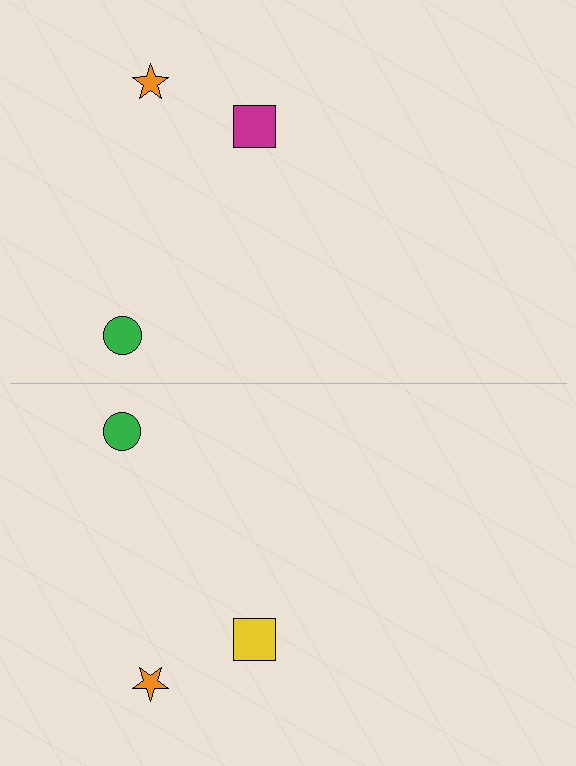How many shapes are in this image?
There are 6 shapes in this image.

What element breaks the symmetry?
The yellow square on the bottom side breaks the symmetry — its mirror counterpart is magenta.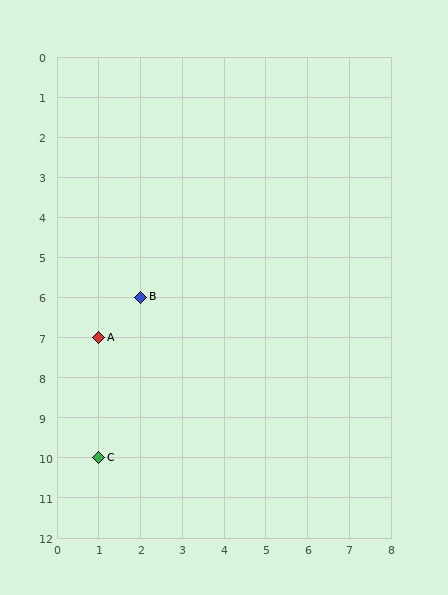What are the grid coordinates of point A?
Point A is at grid coordinates (1, 7).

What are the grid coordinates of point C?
Point C is at grid coordinates (1, 10).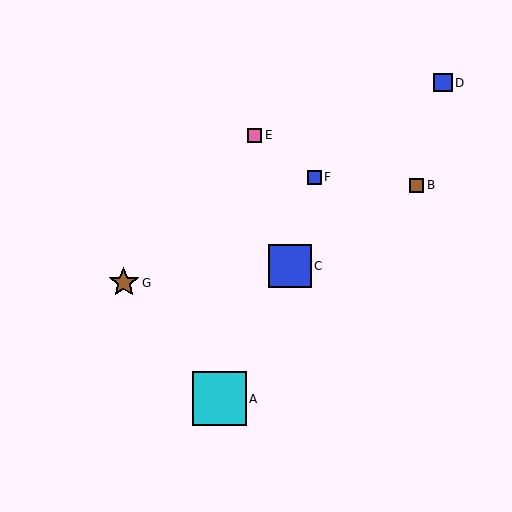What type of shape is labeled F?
Shape F is a blue square.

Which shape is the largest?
The cyan square (labeled A) is the largest.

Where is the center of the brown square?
The center of the brown square is at (416, 185).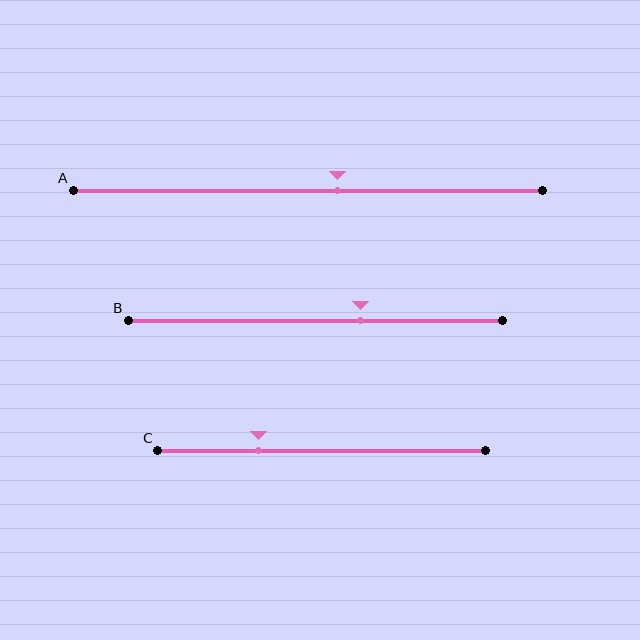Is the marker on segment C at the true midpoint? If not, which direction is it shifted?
No, the marker on segment C is shifted to the left by about 19% of the segment length.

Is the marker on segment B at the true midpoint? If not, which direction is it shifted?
No, the marker on segment B is shifted to the right by about 12% of the segment length.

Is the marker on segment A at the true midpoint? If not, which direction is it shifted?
No, the marker on segment A is shifted to the right by about 6% of the segment length.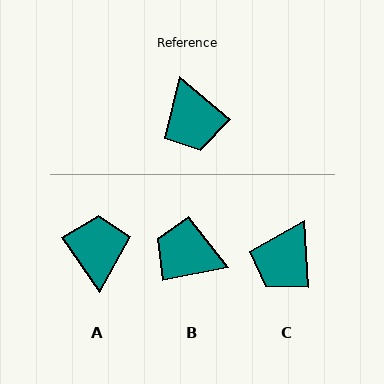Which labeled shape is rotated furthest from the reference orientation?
A, about 165 degrees away.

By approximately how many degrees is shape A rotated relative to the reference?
Approximately 165 degrees counter-clockwise.